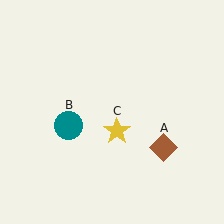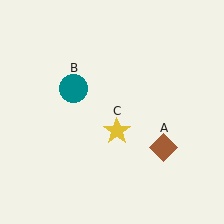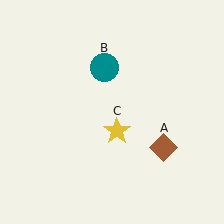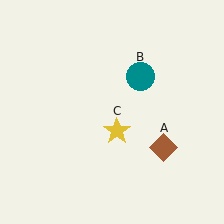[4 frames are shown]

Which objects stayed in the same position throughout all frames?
Brown diamond (object A) and yellow star (object C) remained stationary.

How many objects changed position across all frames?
1 object changed position: teal circle (object B).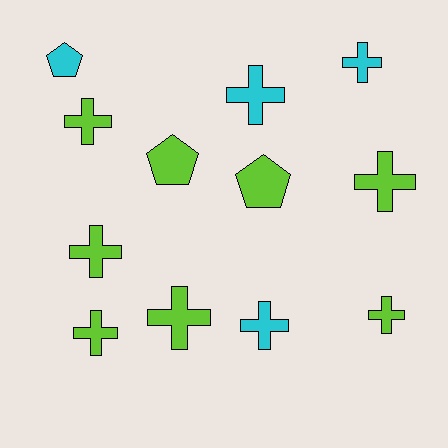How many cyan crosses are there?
There are 3 cyan crosses.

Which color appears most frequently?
Lime, with 8 objects.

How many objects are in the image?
There are 12 objects.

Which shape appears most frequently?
Cross, with 9 objects.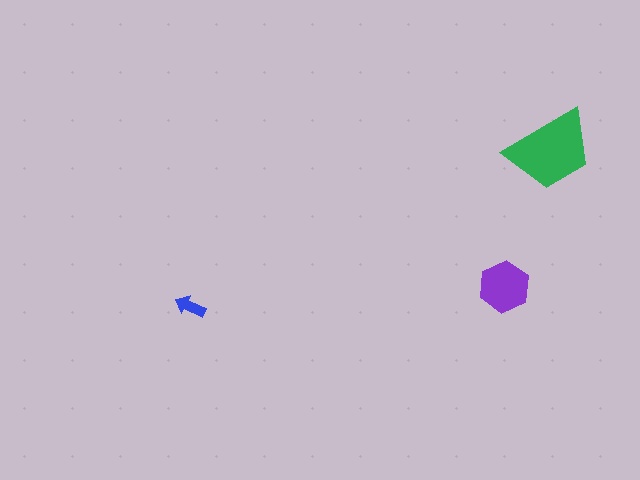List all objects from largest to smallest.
The green trapezoid, the purple hexagon, the blue arrow.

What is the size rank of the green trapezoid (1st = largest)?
1st.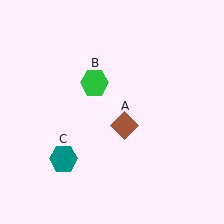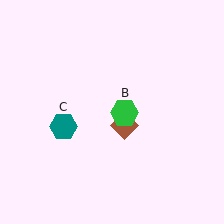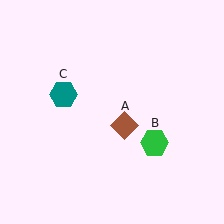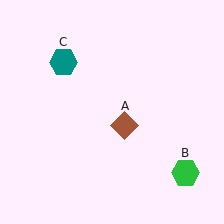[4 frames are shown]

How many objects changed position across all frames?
2 objects changed position: green hexagon (object B), teal hexagon (object C).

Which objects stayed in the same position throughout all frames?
Brown diamond (object A) remained stationary.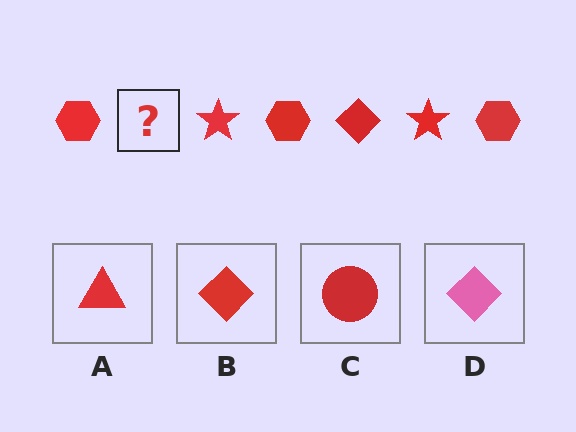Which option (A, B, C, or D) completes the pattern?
B.